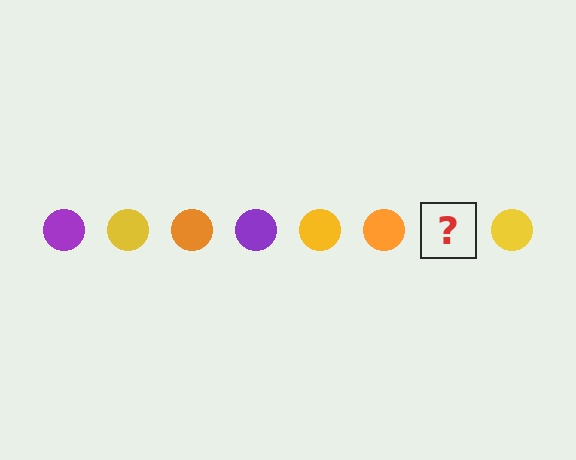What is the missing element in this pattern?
The missing element is a purple circle.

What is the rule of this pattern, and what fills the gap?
The rule is that the pattern cycles through purple, yellow, orange circles. The gap should be filled with a purple circle.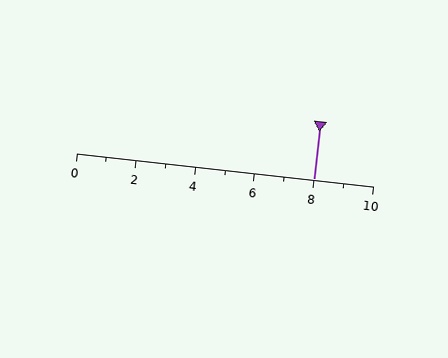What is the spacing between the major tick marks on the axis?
The major ticks are spaced 2 apart.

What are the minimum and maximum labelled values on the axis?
The axis runs from 0 to 10.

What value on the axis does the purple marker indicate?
The marker indicates approximately 8.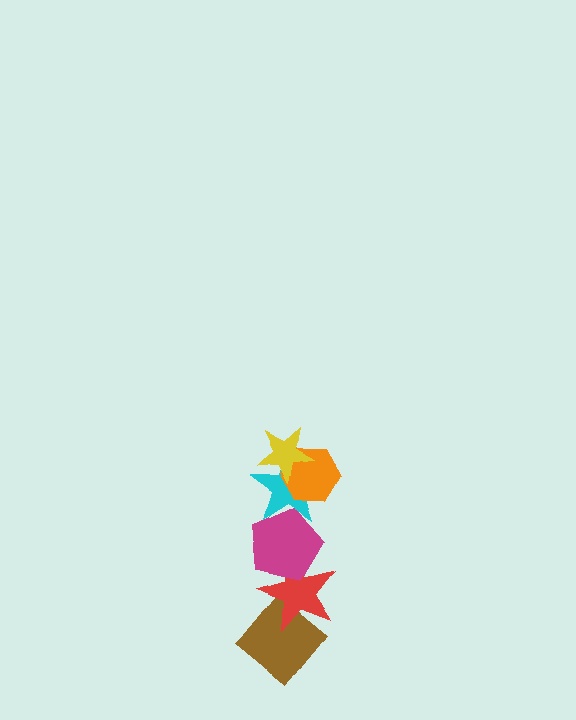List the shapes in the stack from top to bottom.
From top to bottom: the yellow star, the orange hexagon, the cyan star, the magenta pentagon, the red star, the brown diamond.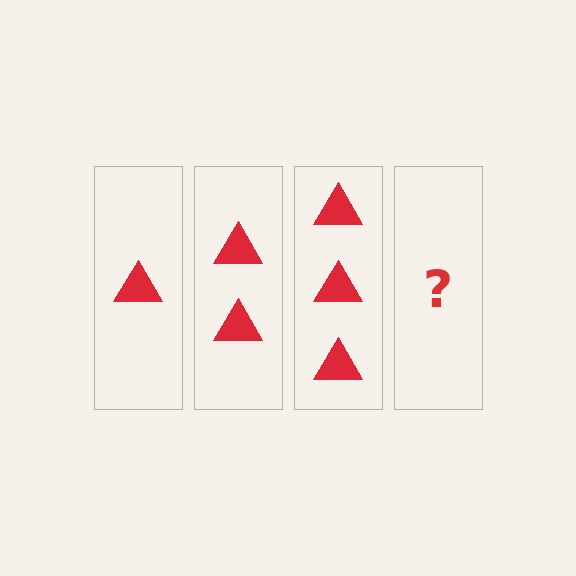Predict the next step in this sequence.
The next step is 4 triangles.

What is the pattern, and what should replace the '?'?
The pattern is that each step adds one more triangle. The '?' should be 4 triangles.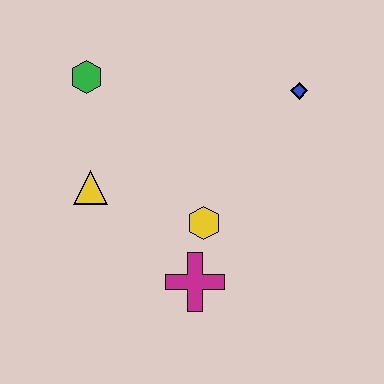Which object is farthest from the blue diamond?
The yellow triangle is farthest from the blue diamond.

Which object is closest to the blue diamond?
The yellow hexagon is closest to the blue diamond.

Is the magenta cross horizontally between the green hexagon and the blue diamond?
Yes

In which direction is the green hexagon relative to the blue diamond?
The green hexagon is to the left of the blue diamond.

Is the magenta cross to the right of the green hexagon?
Yes